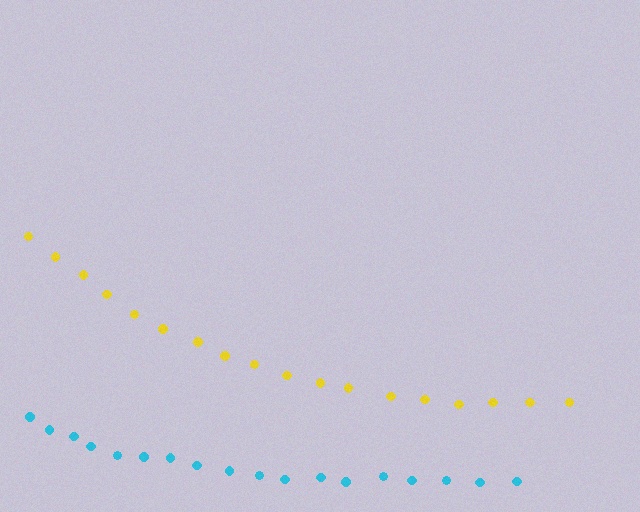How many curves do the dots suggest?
There are 2 distinct paths.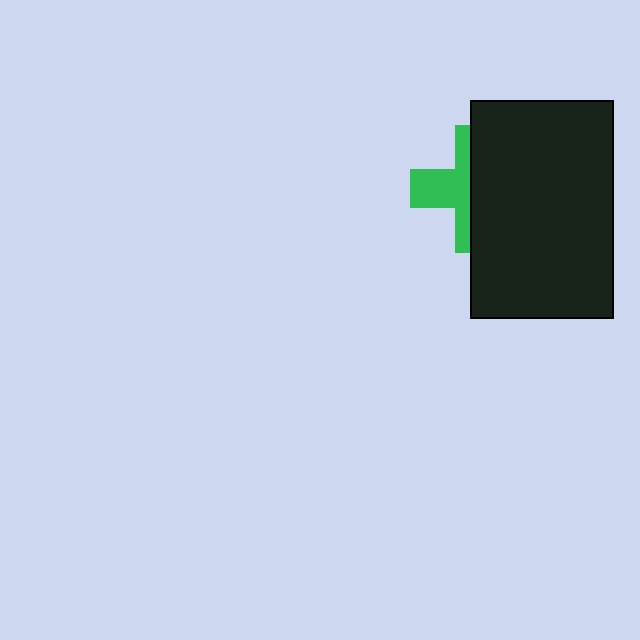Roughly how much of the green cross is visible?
A small part of it is visible (roughly 43%).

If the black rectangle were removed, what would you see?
You would see the complete green cross.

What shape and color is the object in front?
The object in front is a black rectangle.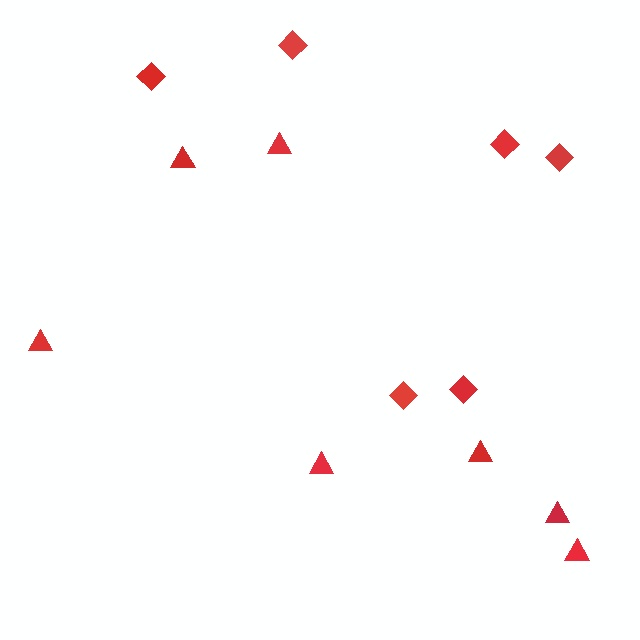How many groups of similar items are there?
There are 2 groups: one group of diamonds (6) and one group of triangles (7).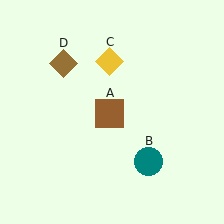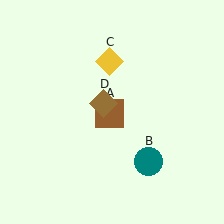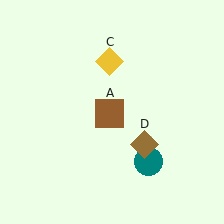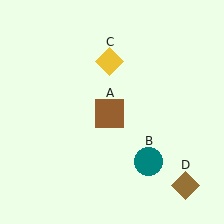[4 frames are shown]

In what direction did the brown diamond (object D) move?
The brown diamond (object D) moved down and to the right.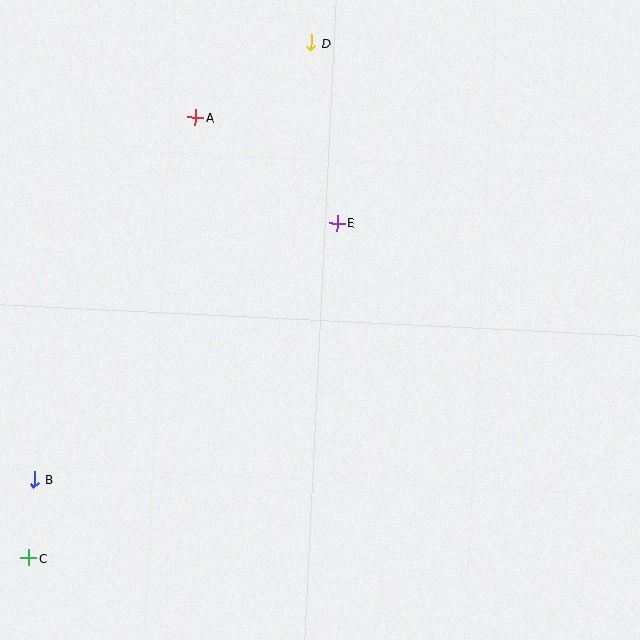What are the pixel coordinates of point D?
Point D is at (311, 43).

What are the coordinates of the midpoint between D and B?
The midpoint between D and B is at (173, 261).